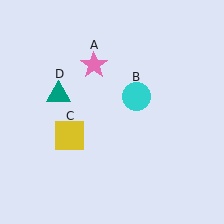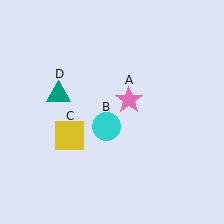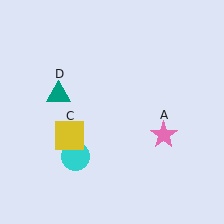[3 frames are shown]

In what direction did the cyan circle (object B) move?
The cyan circle (object B) moved down and to the left.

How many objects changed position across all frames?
2 objects changed position: pink star (object A), cyan circle (object B).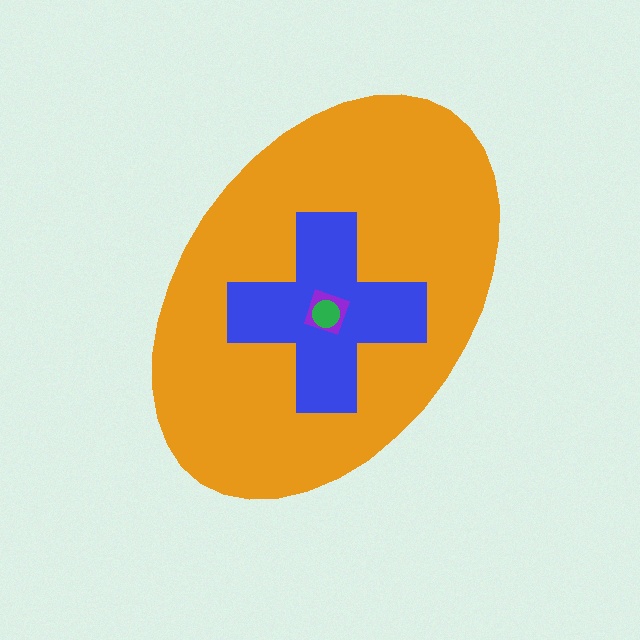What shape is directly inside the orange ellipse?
The blue cross.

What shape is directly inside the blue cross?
The purple diamond.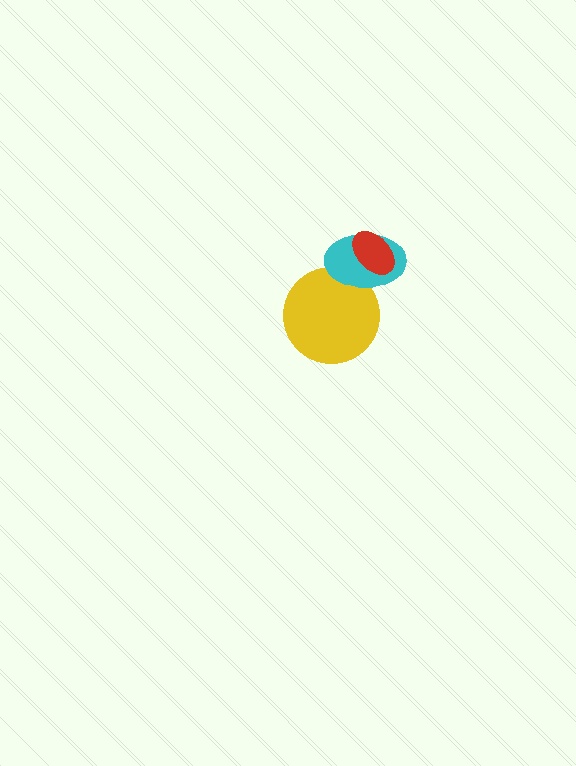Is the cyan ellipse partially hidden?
Yes, it is partially covered by another shape.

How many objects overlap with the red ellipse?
1 object overlaps with the red ellipse.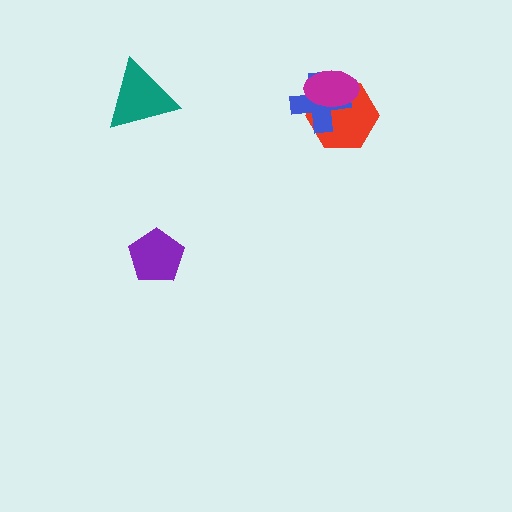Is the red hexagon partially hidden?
Yes, it is partially covered by another shape.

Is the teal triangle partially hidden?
No, no other shape covers it.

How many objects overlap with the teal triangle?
0 objects overlap with the teal triangle.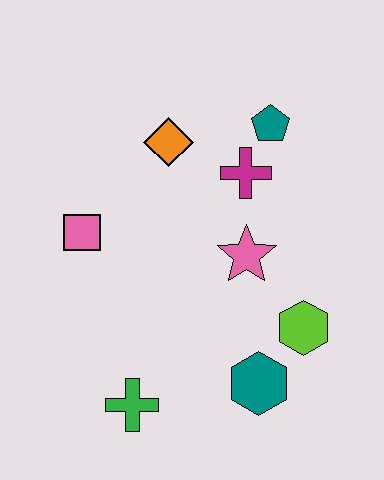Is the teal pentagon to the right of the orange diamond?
Yes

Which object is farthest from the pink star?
The green cross is farthest from the pink star.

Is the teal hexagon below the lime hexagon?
Yes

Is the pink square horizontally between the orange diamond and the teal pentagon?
No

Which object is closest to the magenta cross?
The teal pentagon is closest to the magenta cross.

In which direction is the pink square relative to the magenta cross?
The pink square is to the left of the magenta cross.